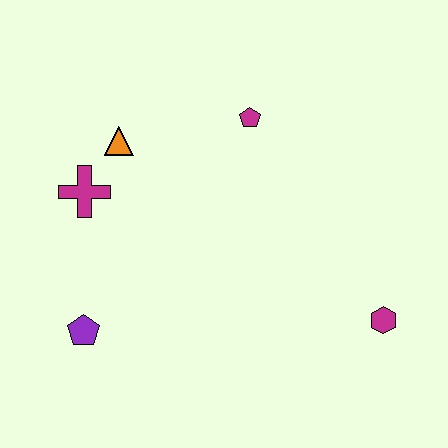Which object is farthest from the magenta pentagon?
The purple pentagon is farthest from the magenta pentagon.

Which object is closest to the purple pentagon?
The magenta cross is closest to the purple pentagon.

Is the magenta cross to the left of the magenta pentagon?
Yes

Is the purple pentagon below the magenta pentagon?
Yes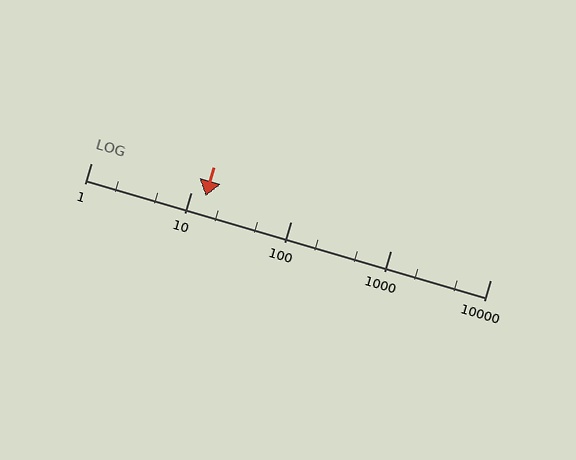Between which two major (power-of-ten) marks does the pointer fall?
The pointer is between 10 and 100.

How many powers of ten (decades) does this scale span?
The scale spans 4 decades, from 1 to 10000.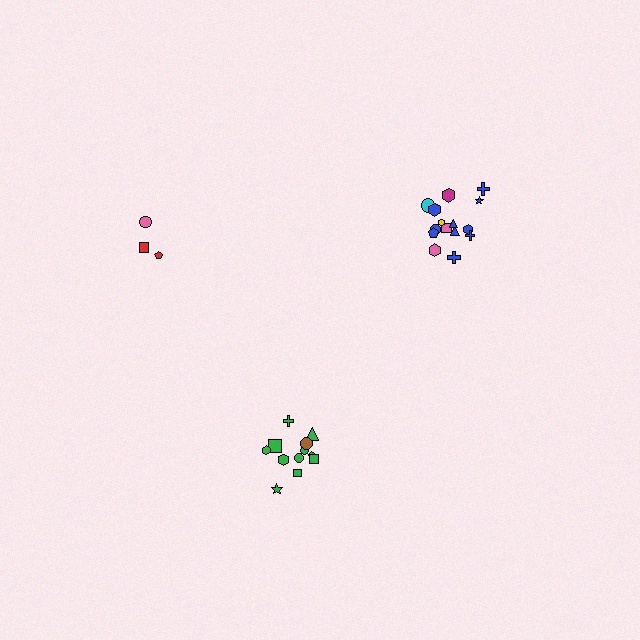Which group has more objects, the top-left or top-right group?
The top-right group.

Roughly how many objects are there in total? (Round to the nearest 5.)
Roughly 30 objects in total.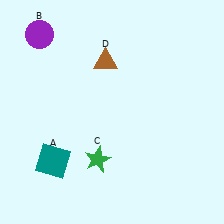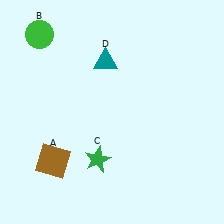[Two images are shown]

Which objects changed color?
A changed from teal to brown. B changed from purple to green. D changed from brown to teal.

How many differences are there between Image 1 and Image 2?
There are 3 differences between the two images.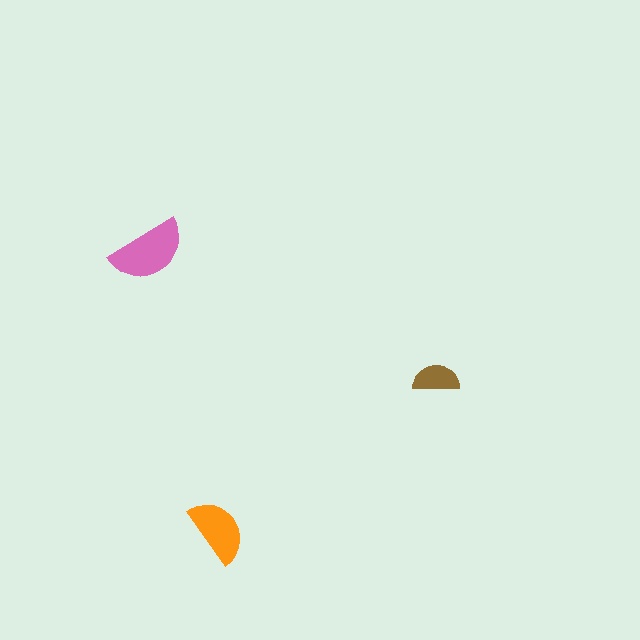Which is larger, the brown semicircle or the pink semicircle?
The pink one.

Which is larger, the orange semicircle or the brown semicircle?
The orange one.